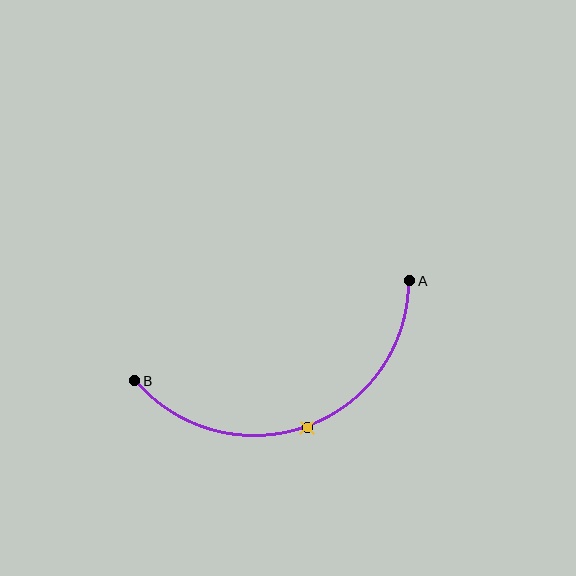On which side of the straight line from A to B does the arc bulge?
The arc bulges below the straight line connecting A and B.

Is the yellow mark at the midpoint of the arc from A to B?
Yes. The yellow mark lies on the arc at equal arc-length from both A and B — it is the arc midpoint.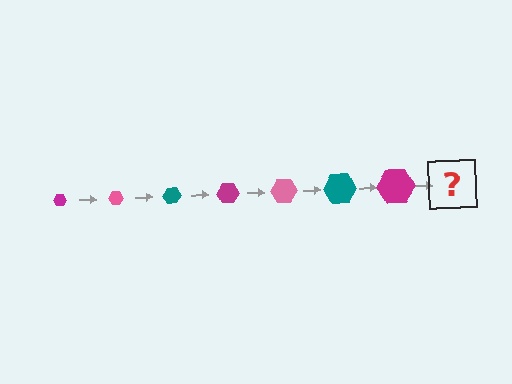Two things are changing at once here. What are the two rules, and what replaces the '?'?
The two rules are that the hexagon grows larger each step and the color cycles through magenta, pink, and teal. The '?' should be a pink hexagon, larger than the previous one.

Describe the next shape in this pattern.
It should be a pink hexagon, larger than the previous one.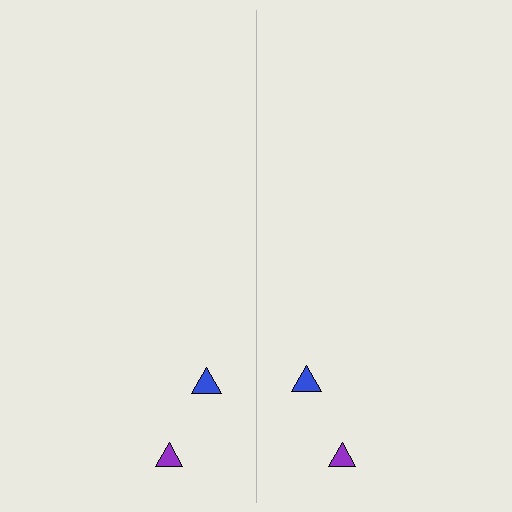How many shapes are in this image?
There are 4 shapes in this image.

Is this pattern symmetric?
Yes, this pattern has bilateral (reflection) symmetry.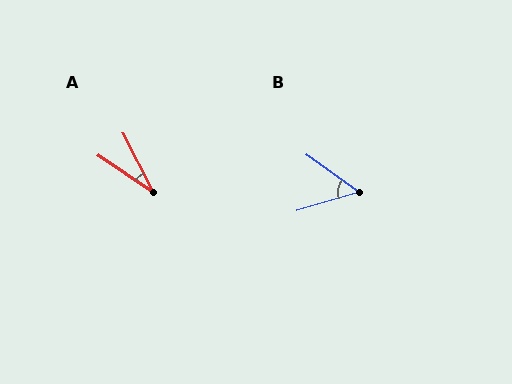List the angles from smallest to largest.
A (29°), B (52°).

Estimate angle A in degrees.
Approximately 29 degrees.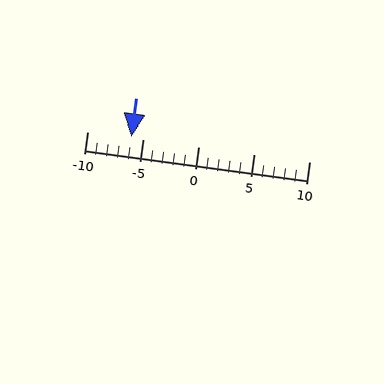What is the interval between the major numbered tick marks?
The major tick marks are spaced 5 units apart.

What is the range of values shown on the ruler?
The ruler shows values from -10 to 10.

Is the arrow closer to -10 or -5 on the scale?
The arrow is closer to -5.